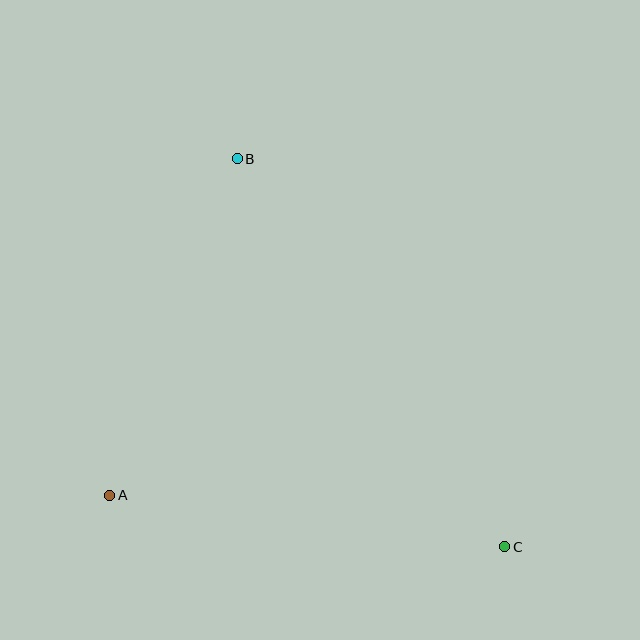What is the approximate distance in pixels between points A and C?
The distance between A and C is approximately 398 pixels.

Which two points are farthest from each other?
Points B and C are farthest from each other.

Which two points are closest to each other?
Points A and B are closest to each other.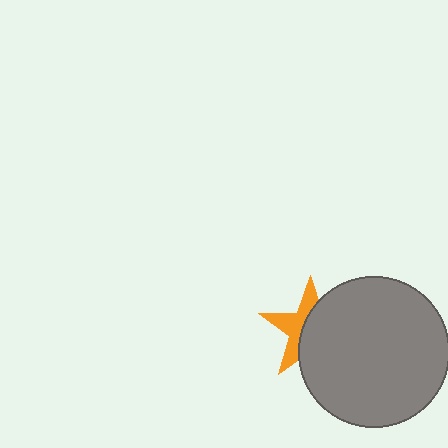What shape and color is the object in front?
The object in front is a gray circle.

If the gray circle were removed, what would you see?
You would see the complete orange star.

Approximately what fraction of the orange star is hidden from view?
Roughly 57% of the orange star is hidden behind the gray circle.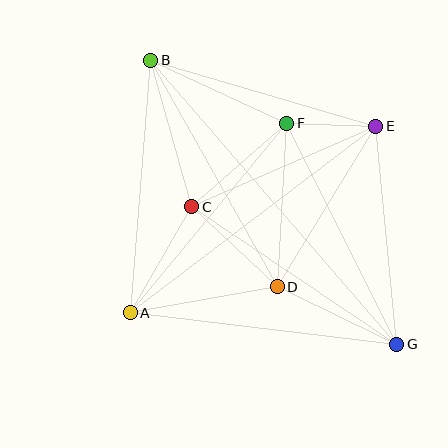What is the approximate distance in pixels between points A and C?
The distance between A and C is approximately 122 pixels.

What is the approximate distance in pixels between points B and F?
The distance between B and F is approximately 150 pixels.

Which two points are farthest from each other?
Points B and G are farthest from each other.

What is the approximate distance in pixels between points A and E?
The distance between A and E is approximately 308 pixels.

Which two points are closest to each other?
Points E and F are closest to each other.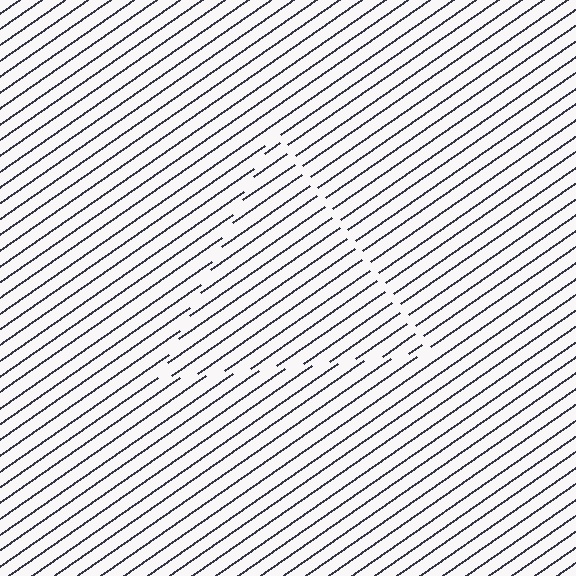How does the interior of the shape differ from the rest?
The interior of the shape contains the same grating, shifted by half a period — the contour is defined by the phase discontinuity where line-ends from the inner and outer gratings abut.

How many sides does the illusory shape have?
3 sides — the line-ends trace a triangle.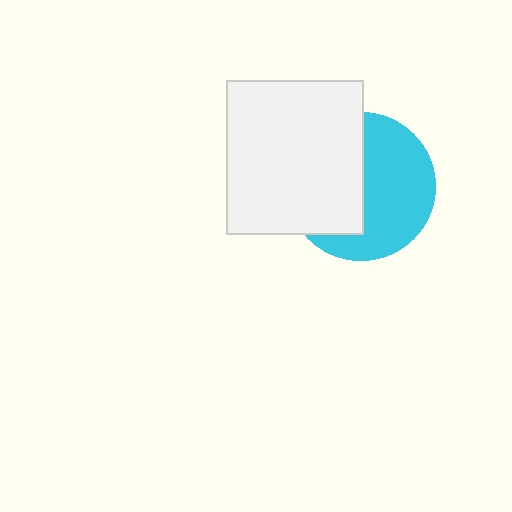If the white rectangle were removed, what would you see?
You would see the complete cyan circle.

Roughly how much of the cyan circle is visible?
About half of it is visible (roughly 54%).